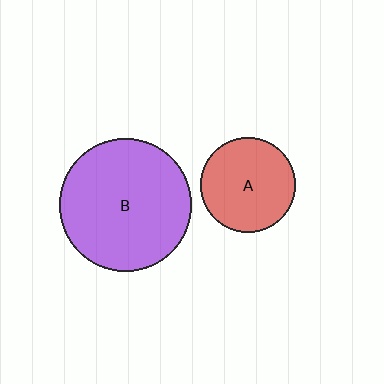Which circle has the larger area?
Circle B (purple).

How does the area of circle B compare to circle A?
Approximately 1.9 times.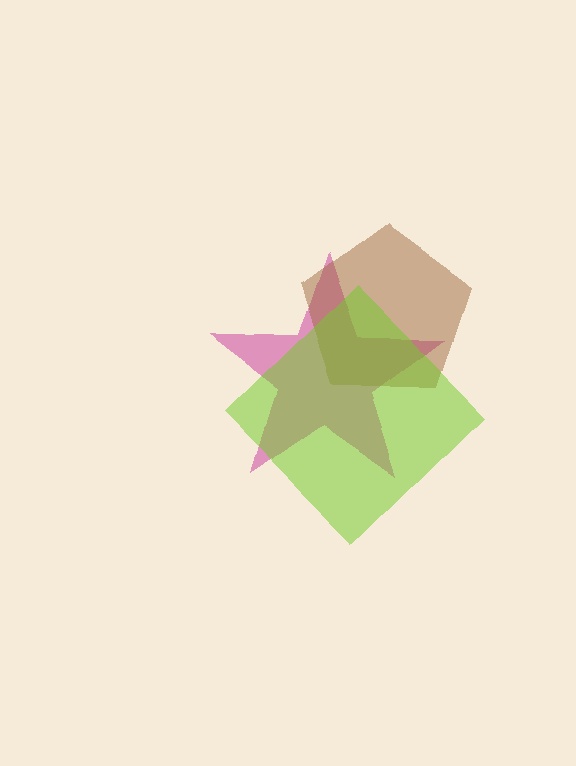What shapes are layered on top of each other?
The layered shapes are: a magenta star, a brown pentagon, a lime diamond.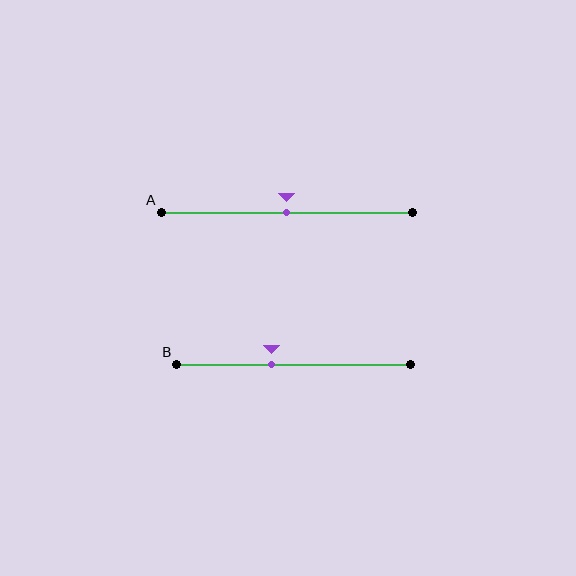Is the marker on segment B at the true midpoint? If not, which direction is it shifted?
No, the marker on segment B is shifted to the left by about 9% of the segment length.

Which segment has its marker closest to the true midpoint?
Segment A has its marker closest to the true midpoint.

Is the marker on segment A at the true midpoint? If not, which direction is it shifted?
Yes, the marker on segment A is at the true midpoint.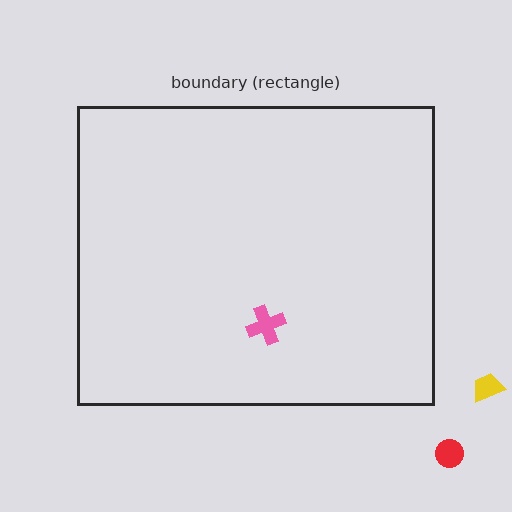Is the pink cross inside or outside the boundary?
Inside.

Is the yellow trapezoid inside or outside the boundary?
Outside.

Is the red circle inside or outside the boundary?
Outside.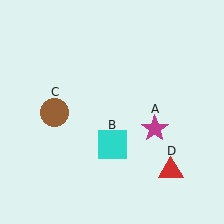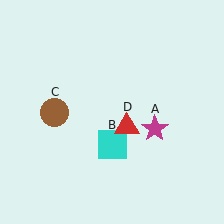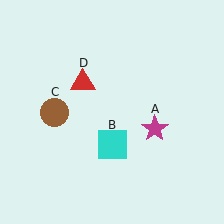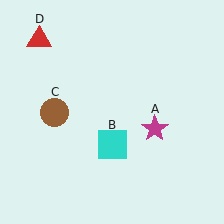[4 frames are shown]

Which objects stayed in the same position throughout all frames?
Magenta star (object A) and cyan square (object B) and brown circle (object C) remained stationary.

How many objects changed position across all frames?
1 object changed position: red triangle (object D).